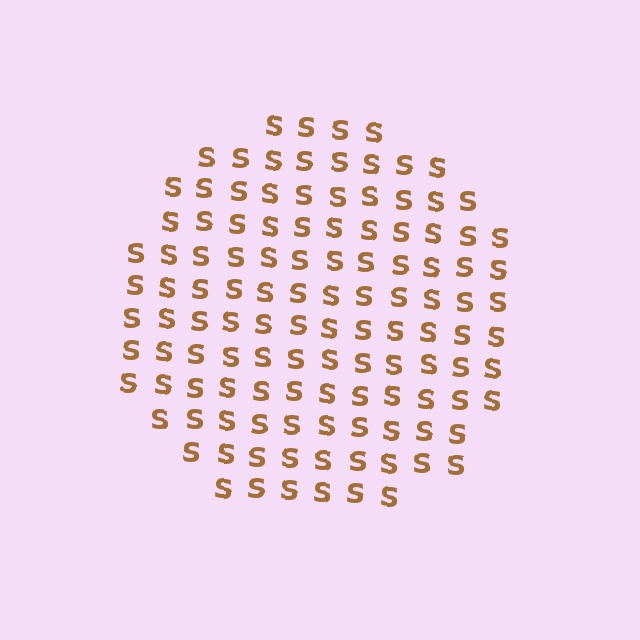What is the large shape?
The large shape is a circle.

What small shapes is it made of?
It is made of small letter S's.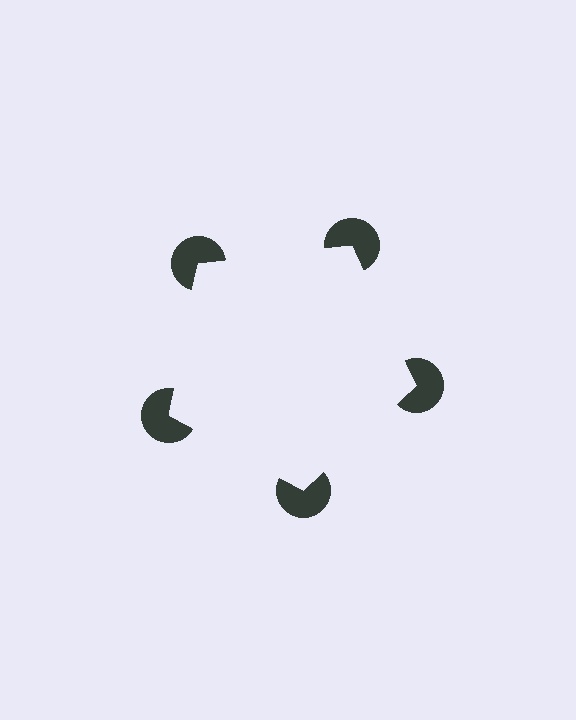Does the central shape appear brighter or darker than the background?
It typically appears slightly brighter than the background, even though no actual brightness change is drawn.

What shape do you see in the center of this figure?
An illusory pentagon — its edges are inferred from the aligned wedge cuts in the pac-man discs, not physically drawn.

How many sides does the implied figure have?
5 sides.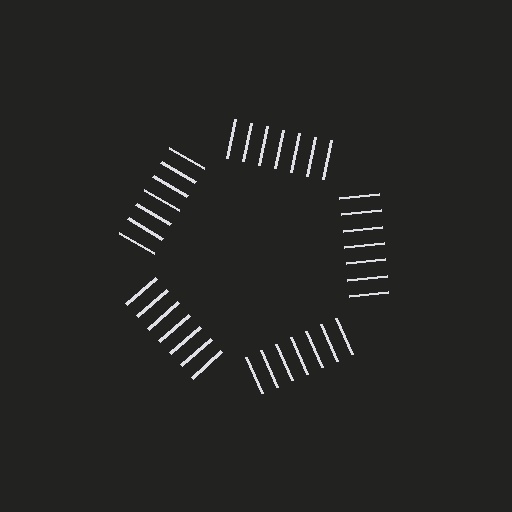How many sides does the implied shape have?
5 sides — the line-ends trace a pentagon.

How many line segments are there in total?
35 — 7 along each of the 5 edges.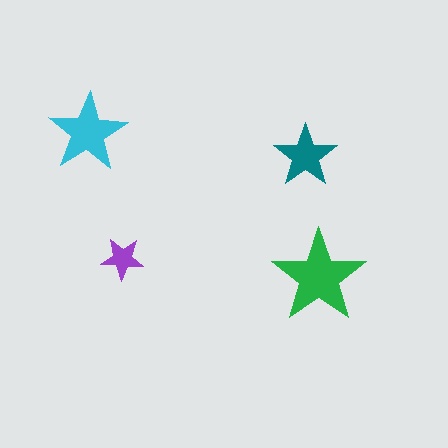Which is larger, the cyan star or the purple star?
The cyan one.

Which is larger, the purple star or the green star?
The green one.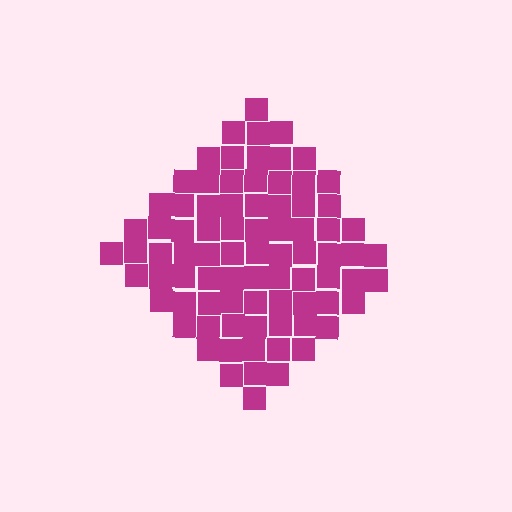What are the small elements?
The small elements are squares.